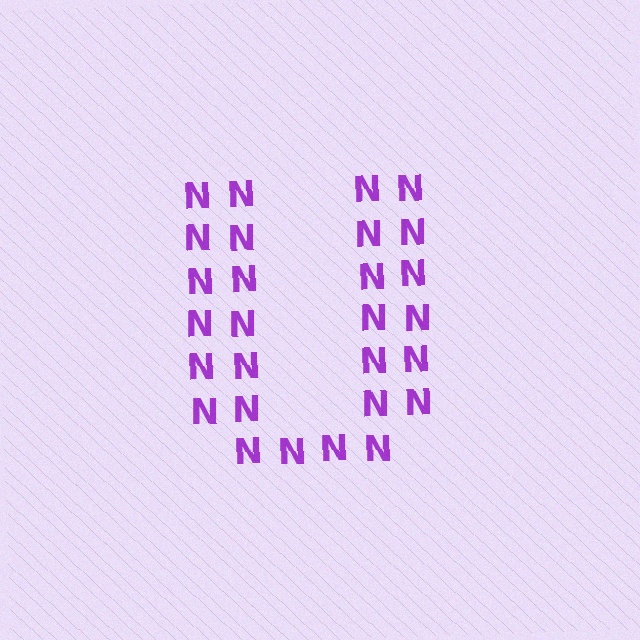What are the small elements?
The small elements are letter N's.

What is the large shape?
The large shape is the letter U.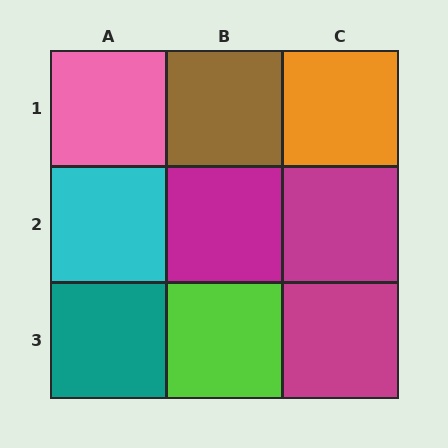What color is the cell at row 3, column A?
Teal.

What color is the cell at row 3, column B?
Lime.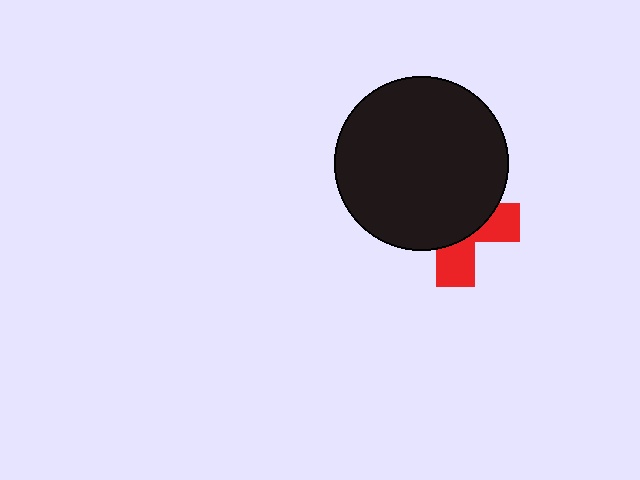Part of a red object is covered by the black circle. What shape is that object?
It is a cross.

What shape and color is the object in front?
The object in front is a black circle.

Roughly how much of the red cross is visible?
A small part of it is visible (roughly 36%).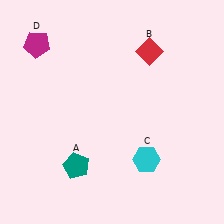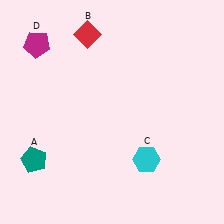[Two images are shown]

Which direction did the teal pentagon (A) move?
The teal pentagon (A) moved left.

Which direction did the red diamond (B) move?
The red diamond (B) moved left.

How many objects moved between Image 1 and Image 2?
2 objects moved between the two images.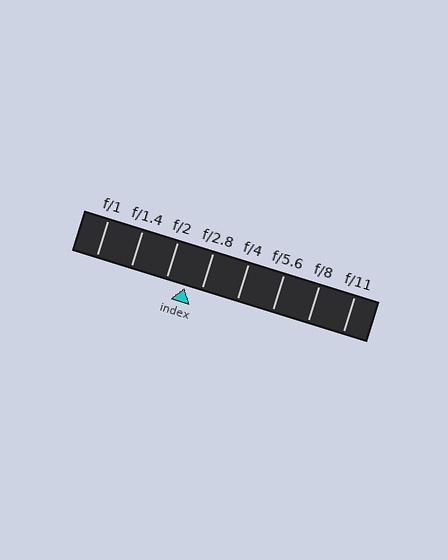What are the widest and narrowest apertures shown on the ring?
The widest aperture shown is f/1 and the narrowest is f/11.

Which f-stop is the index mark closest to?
The index mark is closest to f/2.8.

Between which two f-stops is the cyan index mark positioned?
The index mark is between f/2 and f/2.8.